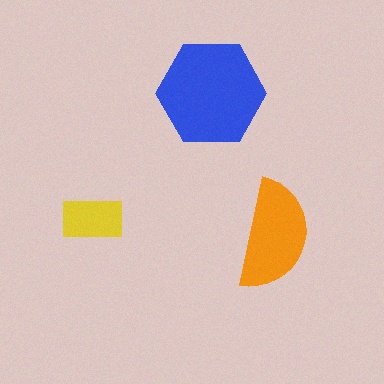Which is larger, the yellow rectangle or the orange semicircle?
The orange semicircle.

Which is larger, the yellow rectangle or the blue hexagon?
The blue hexagon.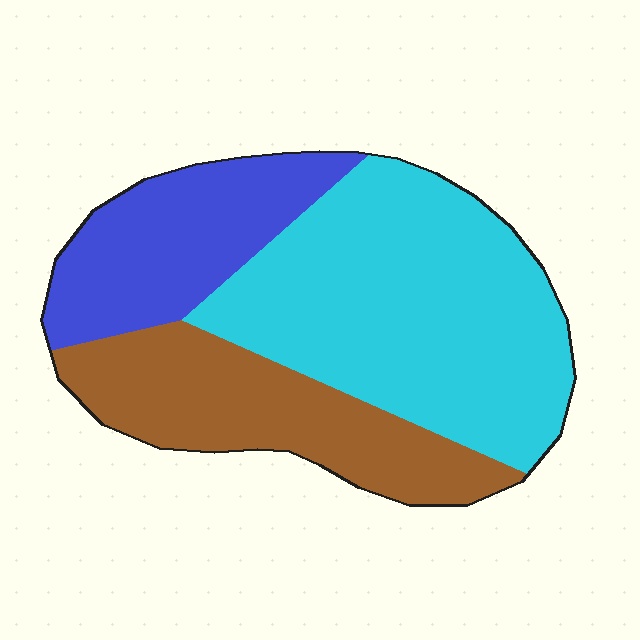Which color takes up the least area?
Blue, at roughly 25%.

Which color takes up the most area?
Cyan, at roughly 50%.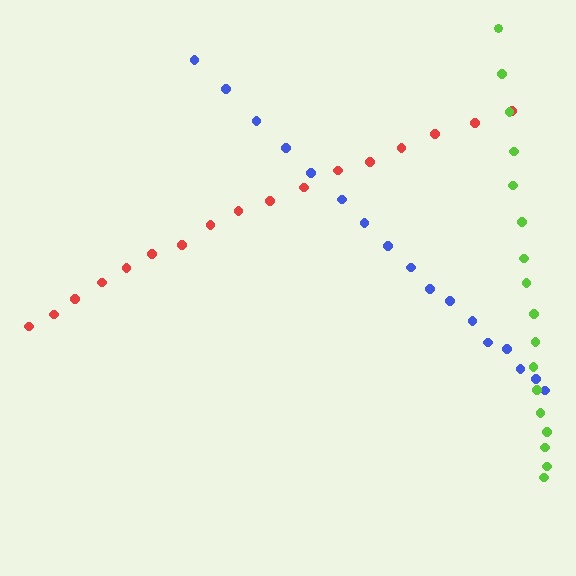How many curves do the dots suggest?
There are 3 distinct paths.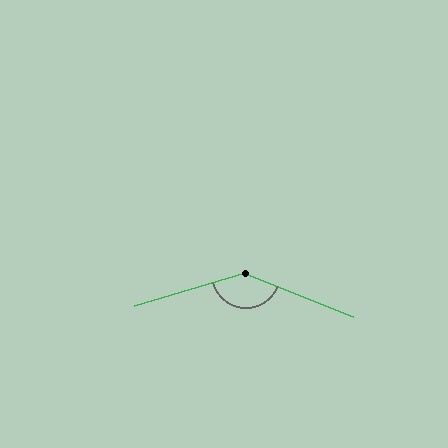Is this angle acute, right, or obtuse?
It is obtuse.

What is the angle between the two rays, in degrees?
Approximately 142 degrees.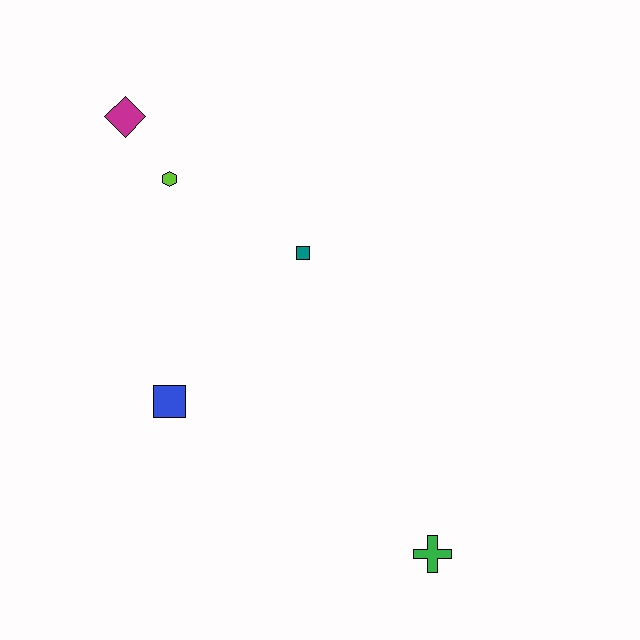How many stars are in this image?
There are no stars.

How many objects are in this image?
There are 5 objects.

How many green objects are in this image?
There is 1 green object.